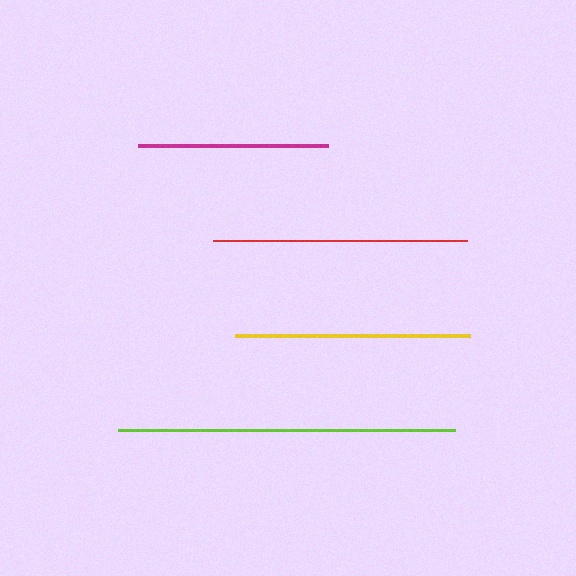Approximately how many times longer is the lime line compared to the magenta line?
The lime line is approximately 1.8 times the length of the magenta line.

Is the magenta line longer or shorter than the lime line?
The lime line is longer than the magenta line.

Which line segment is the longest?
The lime line is the longest at approximately 337 pixels.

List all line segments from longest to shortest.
From longest to shortest: lime, red, yellow, magenta.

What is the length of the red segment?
The red segment is approximately 254 pixels long.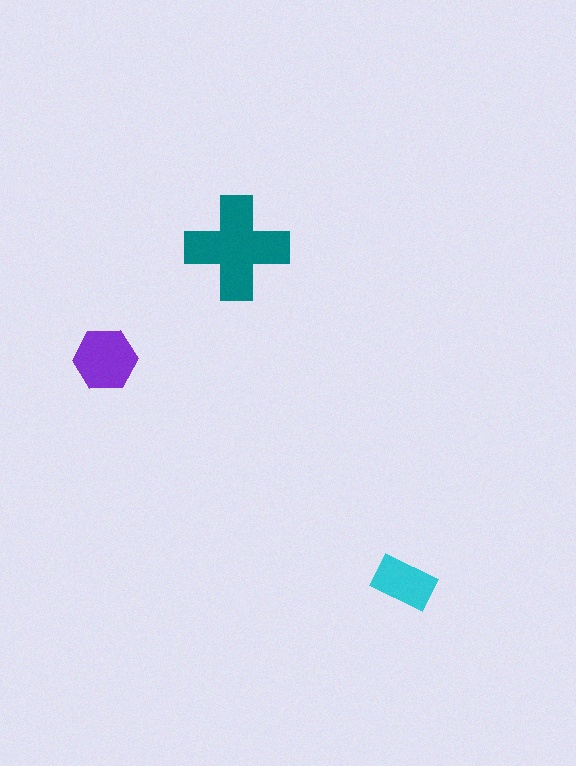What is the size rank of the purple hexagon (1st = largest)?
2nd.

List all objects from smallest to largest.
The cyan rectangle, the purple hexagon, the teal cross.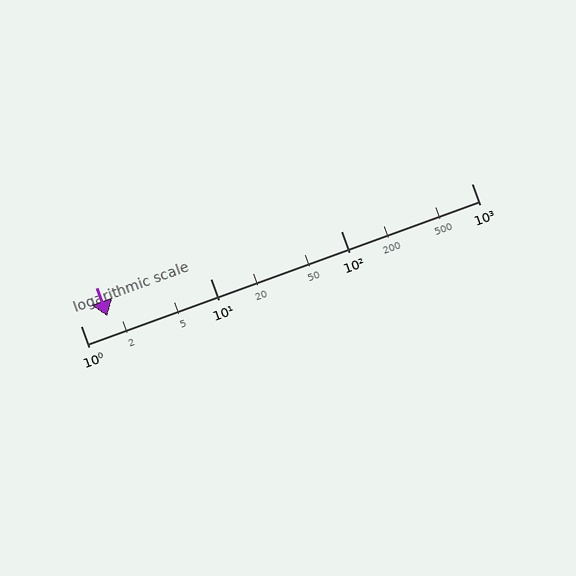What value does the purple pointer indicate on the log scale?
The pointer indicates approximately 1.6.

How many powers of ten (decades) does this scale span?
The scale spans 3 decades, from 1 to 1000.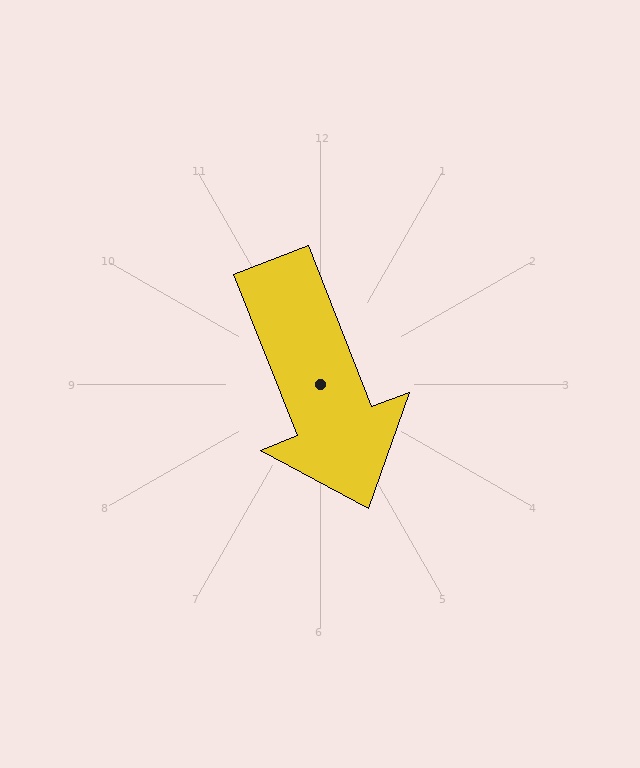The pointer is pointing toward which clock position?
Roughly 5 o'clock.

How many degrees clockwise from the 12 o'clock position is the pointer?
Approximately 159 degrees.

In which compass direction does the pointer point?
South.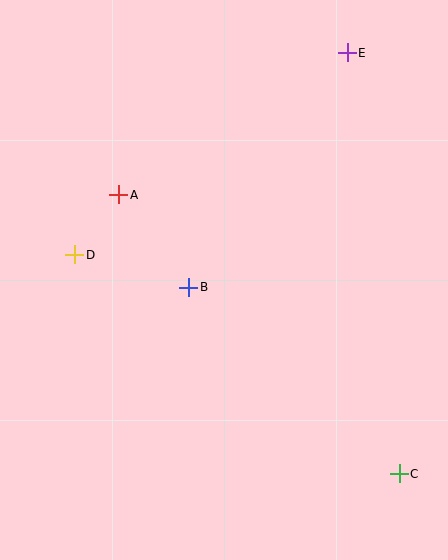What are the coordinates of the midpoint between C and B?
The midpoint between C and B is at (294, 380).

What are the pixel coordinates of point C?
Point C is at (399, 474).